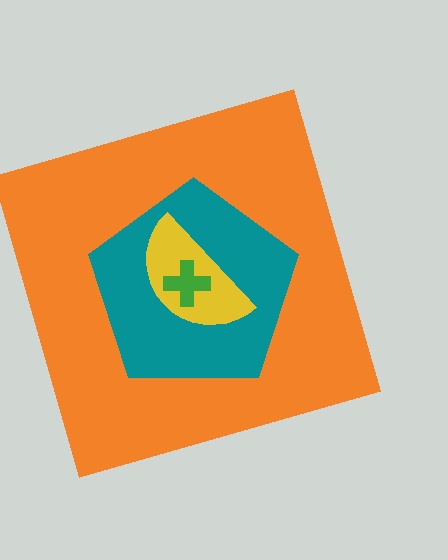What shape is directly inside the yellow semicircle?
The green cross.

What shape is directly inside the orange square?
The teal pentagon.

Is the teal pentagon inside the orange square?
Yes.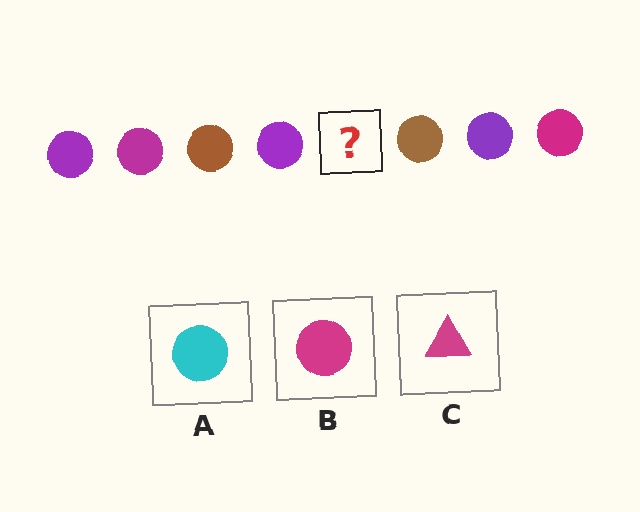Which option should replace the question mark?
Option B.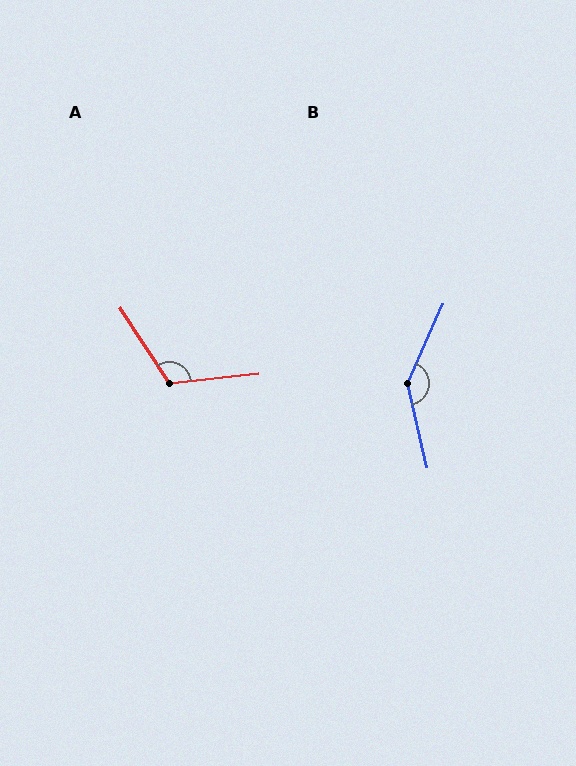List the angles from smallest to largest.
A (117°), B (143°).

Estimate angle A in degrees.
Approximately 117 degrees.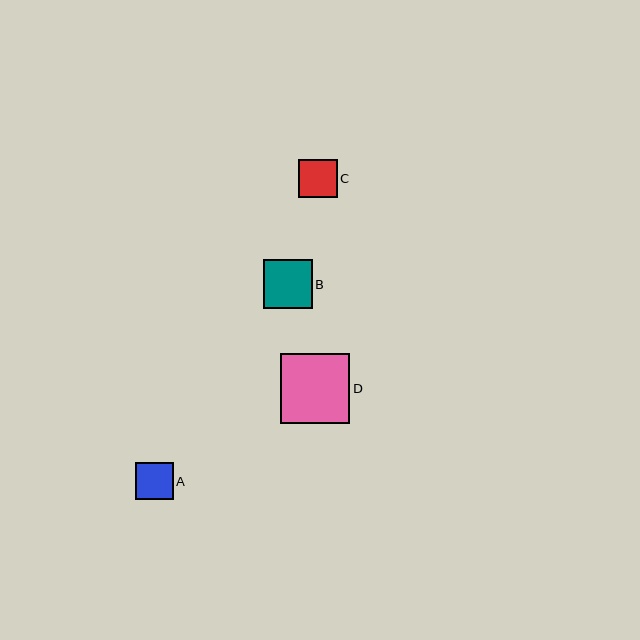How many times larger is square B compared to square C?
Square B is approximately 1.3 times the size of square C.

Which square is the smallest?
Square A is the smallest with a size of approximately 37 pixels.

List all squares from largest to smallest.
From largest to smallest: D, B, C, A.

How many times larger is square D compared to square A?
Square D is approximately 1.9 times the size of square A.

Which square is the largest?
Square D is the largest with a size of approximately 70 pixels.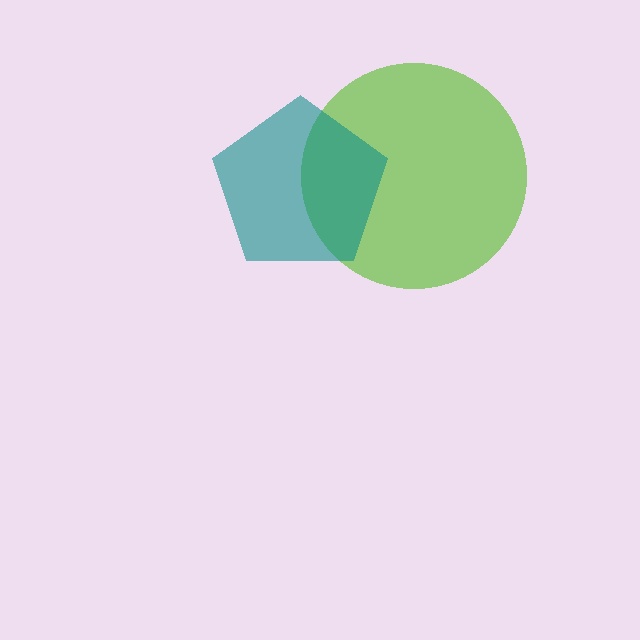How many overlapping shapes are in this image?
There are 2 overlapping shapes in the image.